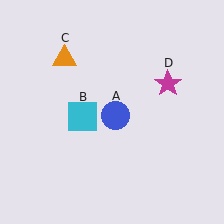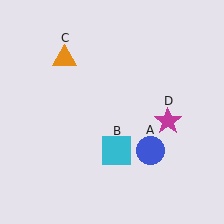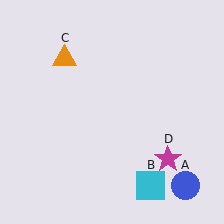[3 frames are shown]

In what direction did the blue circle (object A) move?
The blue circle (object A) moved down and to the right.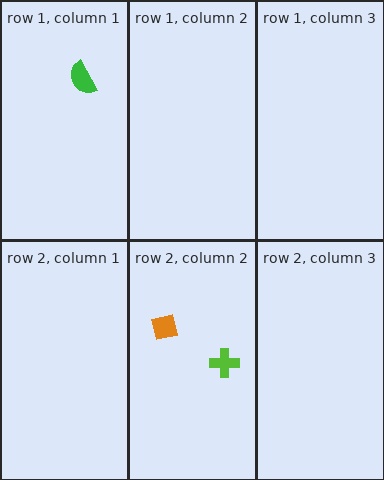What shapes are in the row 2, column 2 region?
The orange square, the lime cross.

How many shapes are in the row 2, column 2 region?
2.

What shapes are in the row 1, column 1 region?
The green semicircle.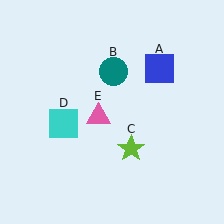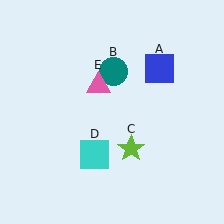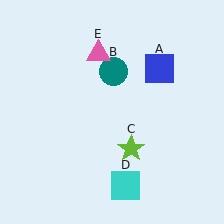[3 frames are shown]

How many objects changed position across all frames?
2 objects changed position: cyan square (object D), pink triangle (object E).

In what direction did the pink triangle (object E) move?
The pink triangle (object E) moved up.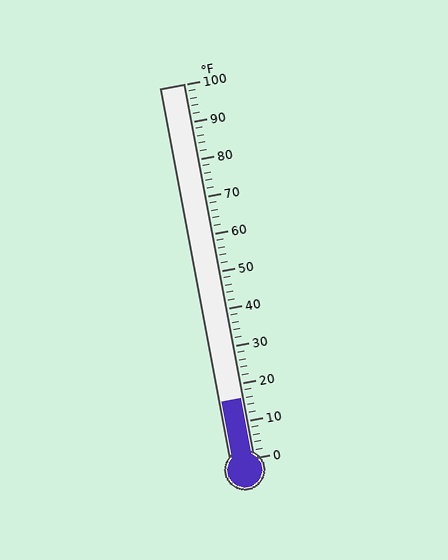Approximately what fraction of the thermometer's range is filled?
The thermometer is filled to approximately 15% of its range.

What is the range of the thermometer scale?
The thermometer scale ranges from 0°F to 100°F.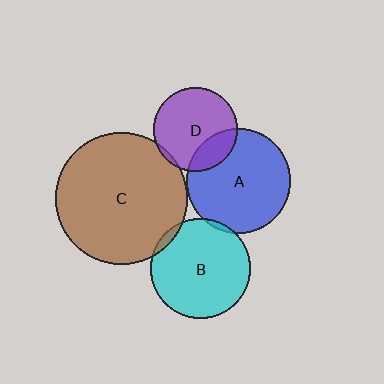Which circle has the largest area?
Circle C (brown).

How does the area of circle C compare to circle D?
Approximately 2.5 times.